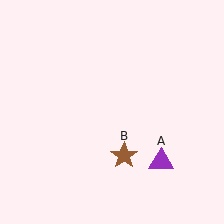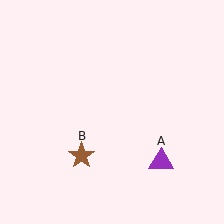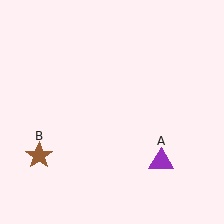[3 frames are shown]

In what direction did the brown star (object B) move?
The brown star (object B) moved left.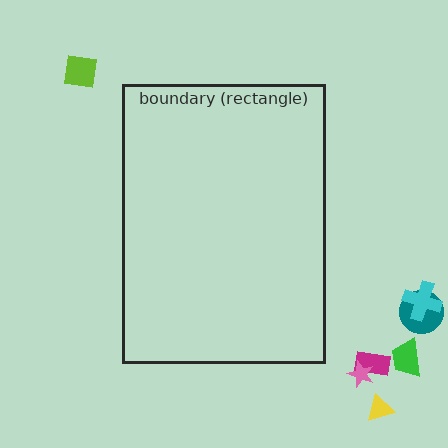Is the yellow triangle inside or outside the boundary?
Outside.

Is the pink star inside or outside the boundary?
Outside.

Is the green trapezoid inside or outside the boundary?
Outside.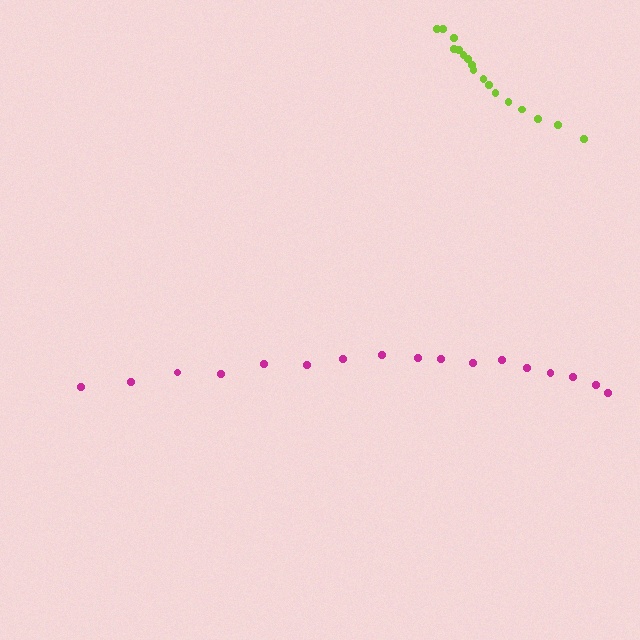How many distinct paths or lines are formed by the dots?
There are 2 distinct paths.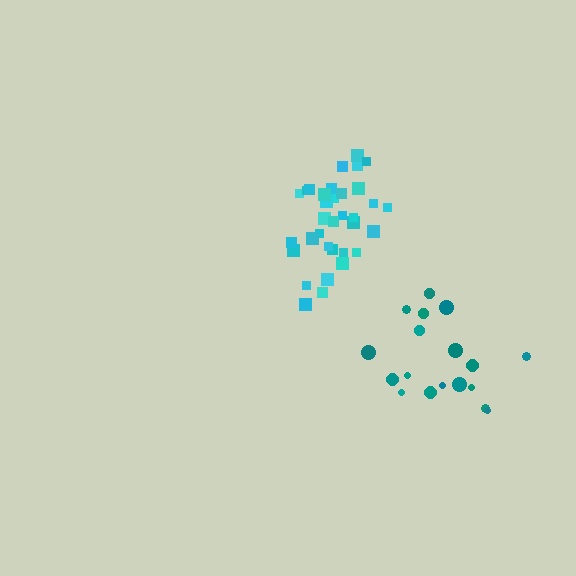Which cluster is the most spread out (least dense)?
Teal.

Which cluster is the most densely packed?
Cyan.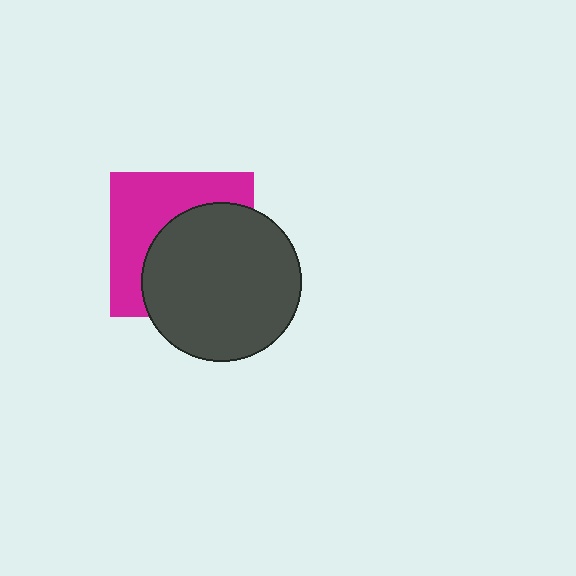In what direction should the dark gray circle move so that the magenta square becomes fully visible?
The dark gray circle should move toward the lower-right. That is the shortest direction to clear the overlap and leave the magenta square fully visible.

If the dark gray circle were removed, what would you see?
You would see the complete magenta square.